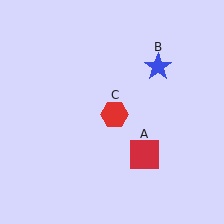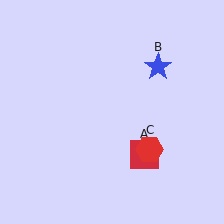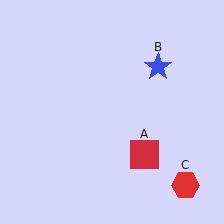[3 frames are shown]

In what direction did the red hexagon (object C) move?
The red hexagon (object C) moved down and to the right.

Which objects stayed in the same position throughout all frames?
Red square (object A) and blue star (object B) remained stationary.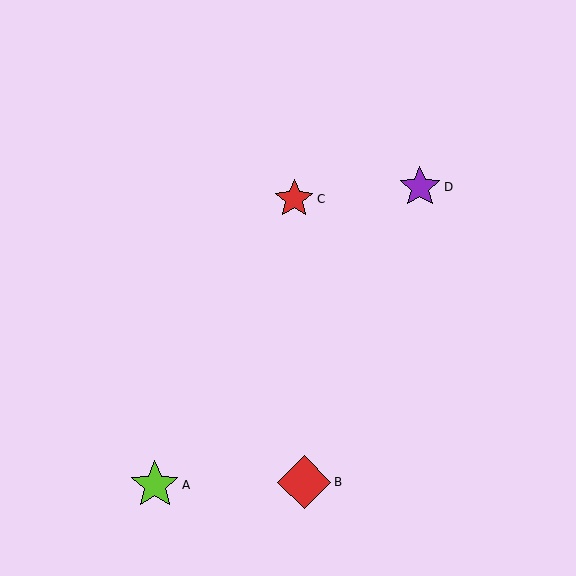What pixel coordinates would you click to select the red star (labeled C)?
Click at (294, 199) to select the red star C.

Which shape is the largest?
The red diamond (labeled B) is the largest.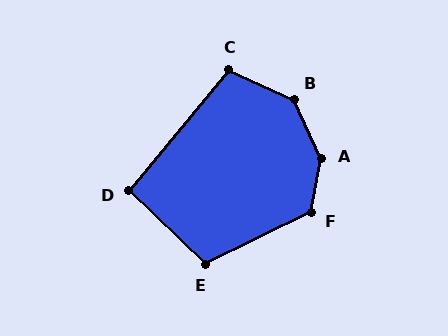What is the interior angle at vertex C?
Approximately 105 degrees (obtuse).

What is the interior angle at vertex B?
Approximately 139 degrees (obtuse).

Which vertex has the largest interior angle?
A, at approximately 145 degrees.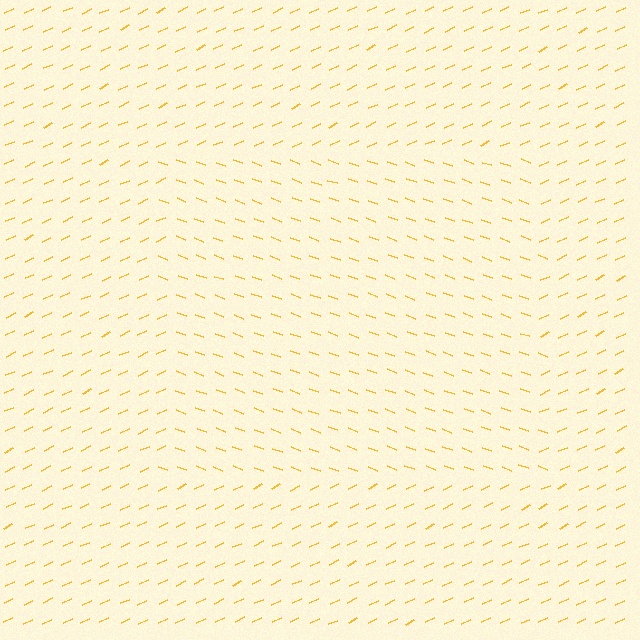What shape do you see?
I see a rectangle.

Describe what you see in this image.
The image is filled with small yellow line segments. A rectangle region in the image has lines oriented differently from the surrounding lines, creating a visible texture boundary.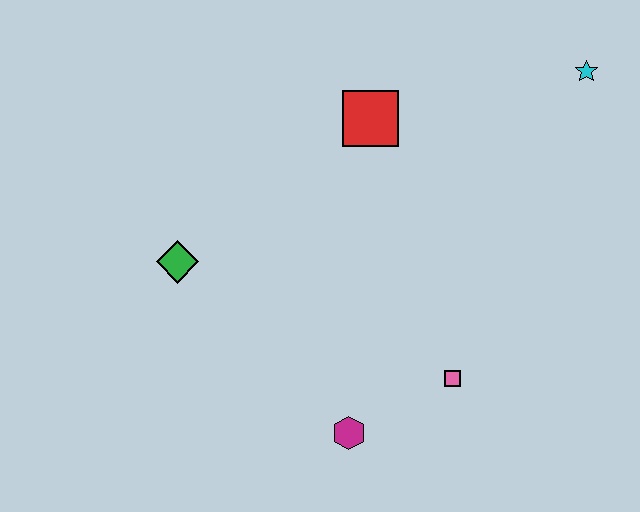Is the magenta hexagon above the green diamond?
No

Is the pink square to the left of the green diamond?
No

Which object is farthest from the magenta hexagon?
The cyan star is farthest from the magenta hexagon.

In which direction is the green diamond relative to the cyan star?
The green diamond is to the left of the cyan star.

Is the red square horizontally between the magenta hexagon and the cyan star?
Yes